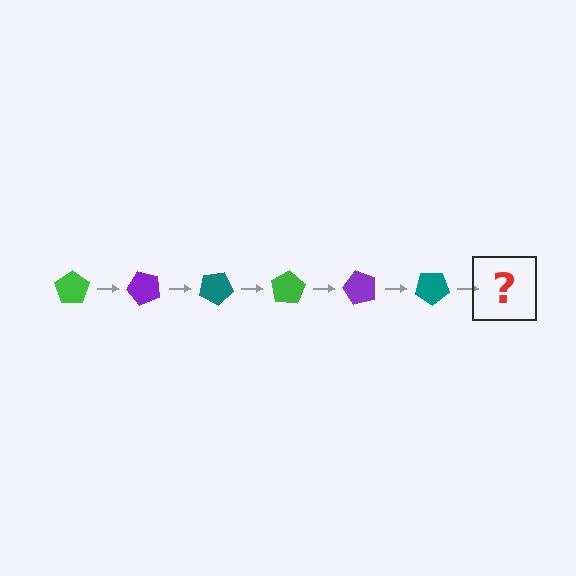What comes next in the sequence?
The next element should be a green pentagon, rotated 300 degrees from the start.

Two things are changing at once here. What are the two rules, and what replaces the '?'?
The two rules are that it rotates 50 degrees each step and the color cycles through green, purple, and teal. The '?' should be a green pentagon, rotated 300 degrees from the start.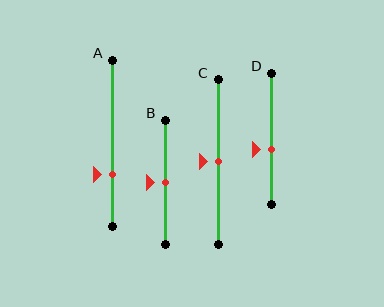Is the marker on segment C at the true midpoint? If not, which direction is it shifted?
Yes, the marker on segment C is at the true midpoint.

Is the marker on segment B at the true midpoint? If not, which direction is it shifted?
Yes, the marker on segment B is at the true midpoint.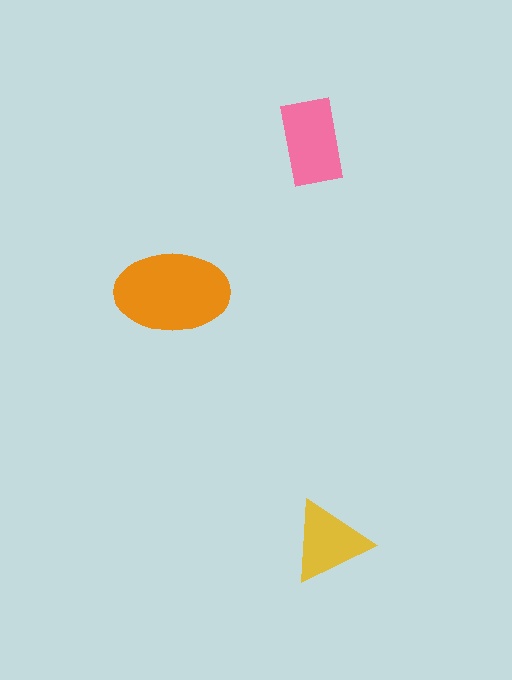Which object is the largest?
The orange ellipse.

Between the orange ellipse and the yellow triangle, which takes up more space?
The orange ellipse.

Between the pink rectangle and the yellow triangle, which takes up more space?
The pink rectangle.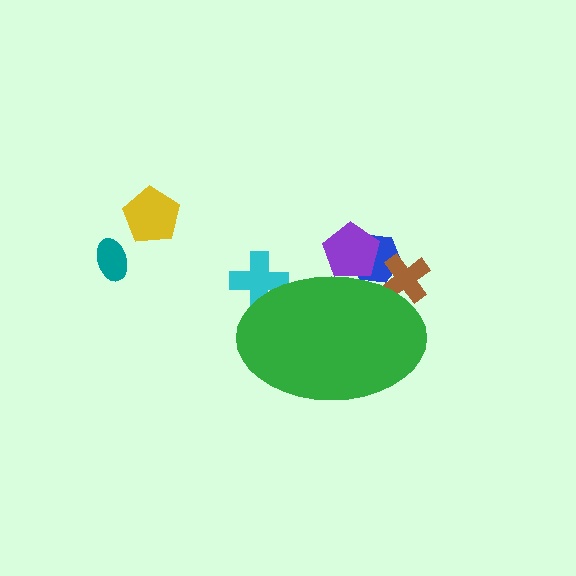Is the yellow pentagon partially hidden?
No, the yellow pentagon is fully visible.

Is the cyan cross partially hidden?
Yes, the cyan cross is partially hidden behind the green ellipse.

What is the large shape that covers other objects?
A green ellipse.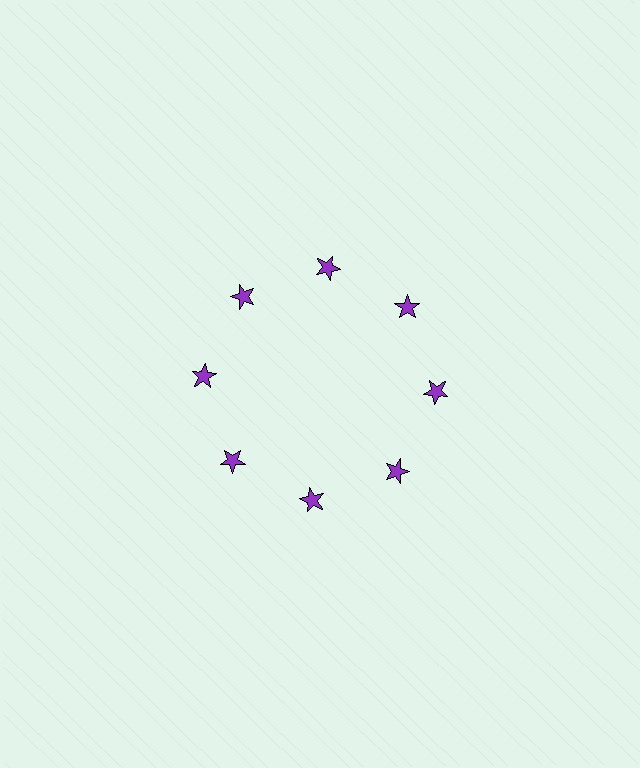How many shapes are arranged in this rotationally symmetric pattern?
There are 8 shapes, arranged in 8 groups of 1.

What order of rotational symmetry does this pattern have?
This pattern has 8-fold rotational symmetry.